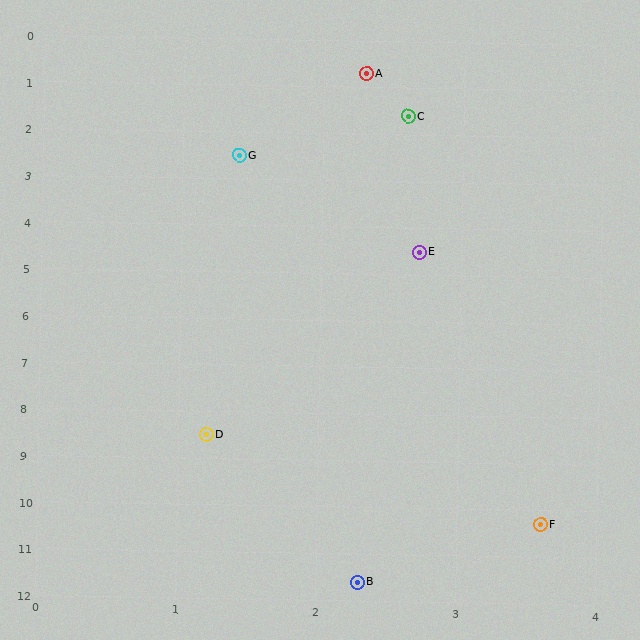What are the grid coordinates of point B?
Point B is at approximately (2.3, 11.6).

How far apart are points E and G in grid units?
Points E and G are about 2.4 grid units apart.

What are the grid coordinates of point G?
Point G is at approximately (1.4, 2.5).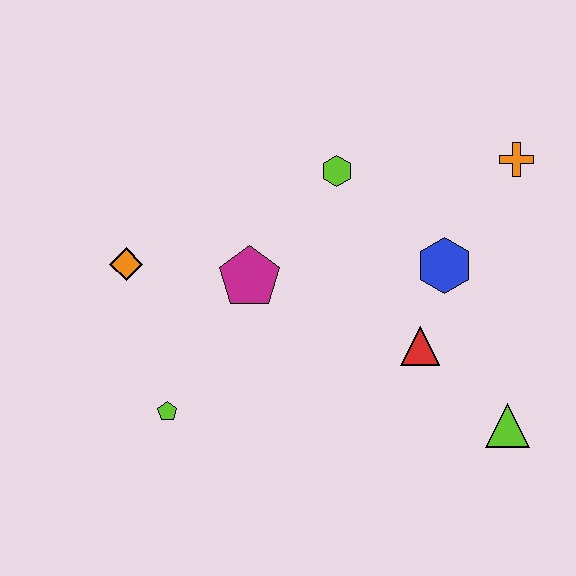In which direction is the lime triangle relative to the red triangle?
The lime triangle is to the right of the red triangle.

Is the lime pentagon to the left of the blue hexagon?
Yes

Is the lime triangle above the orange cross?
No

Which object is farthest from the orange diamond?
The lime triangle is farthest from the orange diamond.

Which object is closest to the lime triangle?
The red triangle is closest to the lime triangle.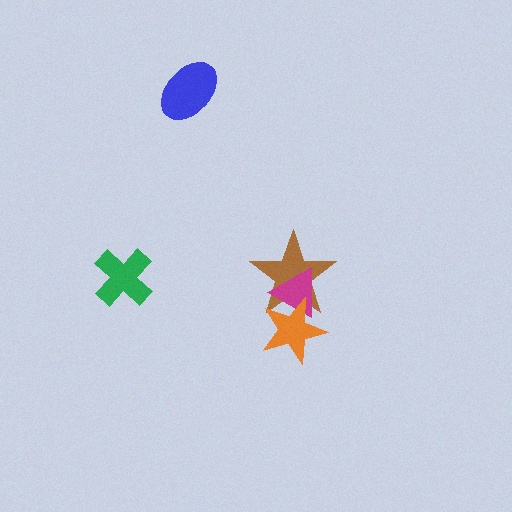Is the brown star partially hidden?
Yes, it is partially covered by another shape.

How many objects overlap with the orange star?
2 objects overlap with the orange star.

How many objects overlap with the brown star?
2 objects overlap with the brown star.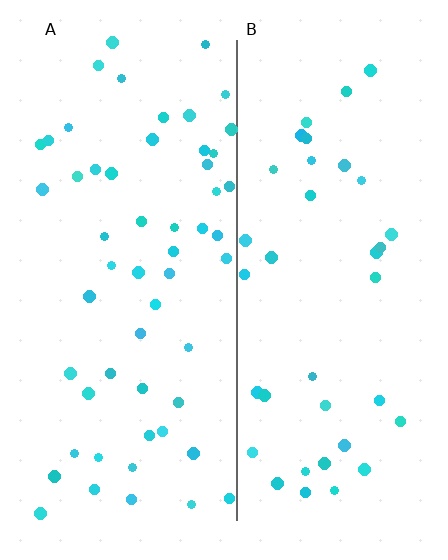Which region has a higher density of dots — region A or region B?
A (the left).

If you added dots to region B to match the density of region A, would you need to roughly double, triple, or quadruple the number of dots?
Approximately double.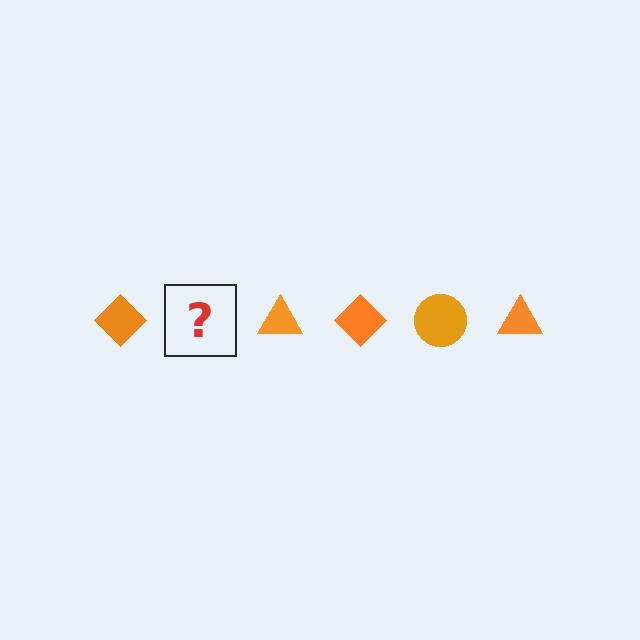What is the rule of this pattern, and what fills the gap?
The rule is that the pattern cycles through diamond, circle, triangle shapes in orange. The gap should be filled with an orange circle.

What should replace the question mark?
The question mark should be replaced with an orange circle.